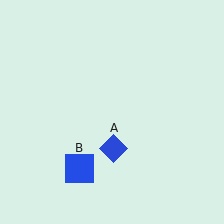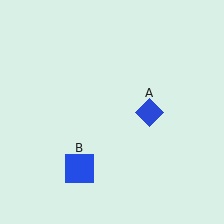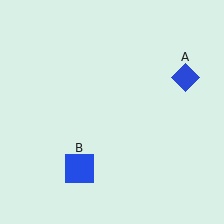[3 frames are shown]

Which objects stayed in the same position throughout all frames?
Blue square (object B) remained stationary.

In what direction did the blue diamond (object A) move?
The blue diamond (object A) moved up and to the right.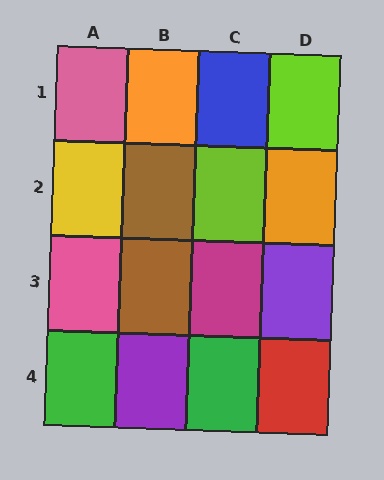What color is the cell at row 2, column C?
Lime.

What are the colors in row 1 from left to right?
Pink, orange, blue, lime.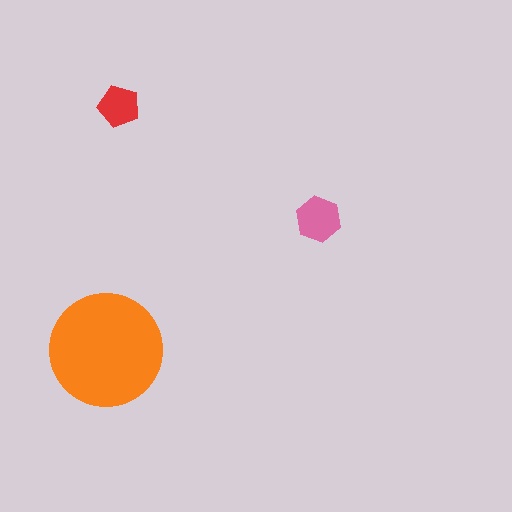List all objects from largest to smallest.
The orange circle, the pink hexagon, the red pentagon.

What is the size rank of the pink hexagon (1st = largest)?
2nd.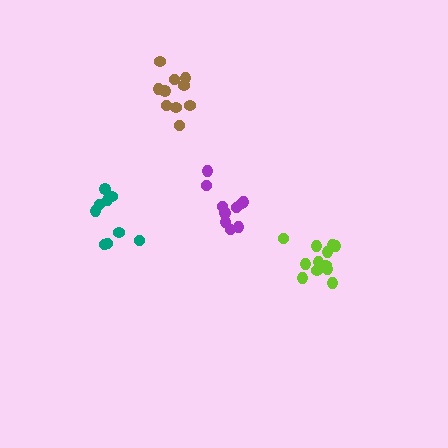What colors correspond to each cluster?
The clusters are colored: purple, brown, lime, teal.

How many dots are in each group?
Group 1: 10 dots, Group 2: 10 dots, Group 3: 12 dots, Group 4: 9 dots (41 total).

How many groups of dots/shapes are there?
There are 4 groups.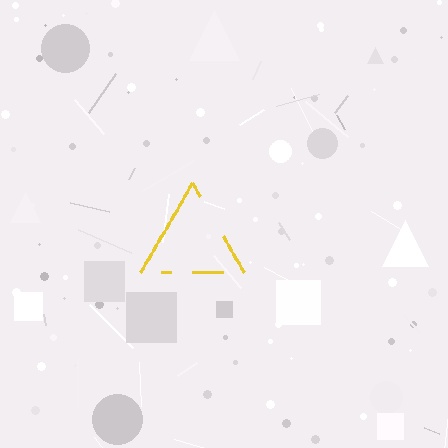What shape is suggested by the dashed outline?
The dashed outline suggests a triangle.